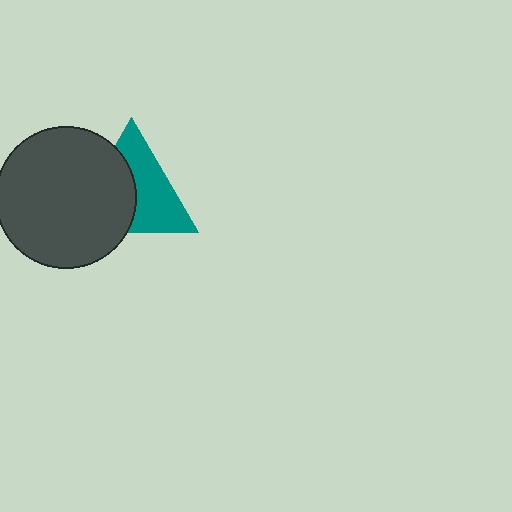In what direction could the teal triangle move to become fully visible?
The teal triangle could move right. That would shift it out from behind the dark gray circle entirely.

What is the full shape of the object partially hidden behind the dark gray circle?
The partially hidden object is a teal triangle.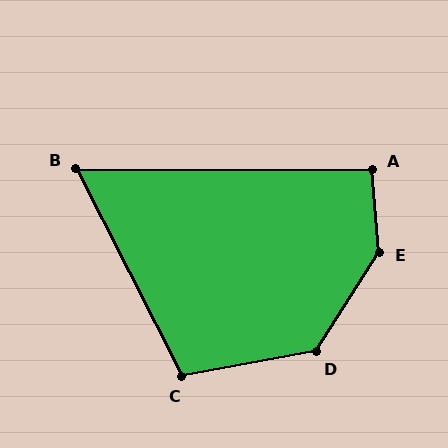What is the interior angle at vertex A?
Approximately 95 degrees (obtuse).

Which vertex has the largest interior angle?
E, at approximately 143 degrees.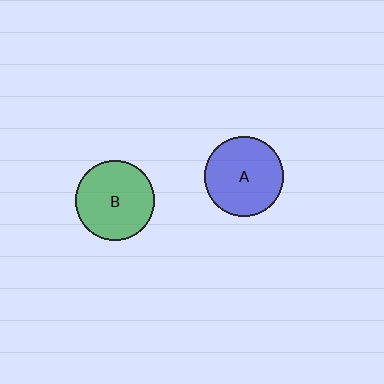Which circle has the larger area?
Circle A (blue).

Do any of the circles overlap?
No, none of the circles overlap.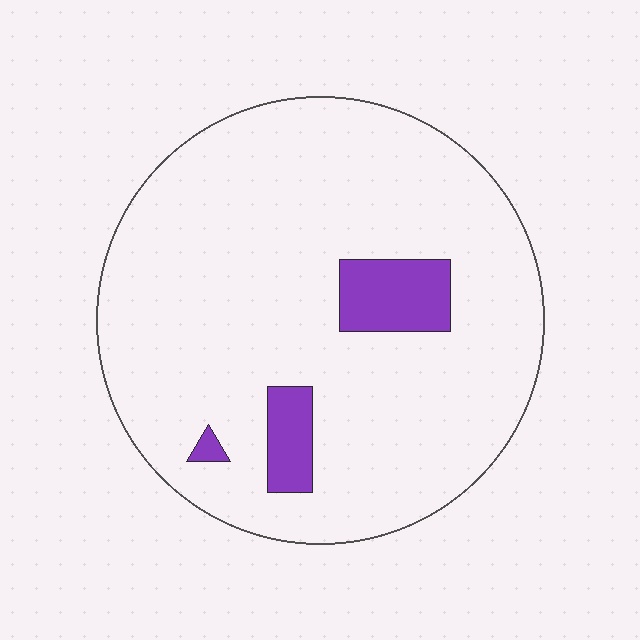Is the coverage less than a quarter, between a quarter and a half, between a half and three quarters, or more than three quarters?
Less than a quarter.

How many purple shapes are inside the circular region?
3.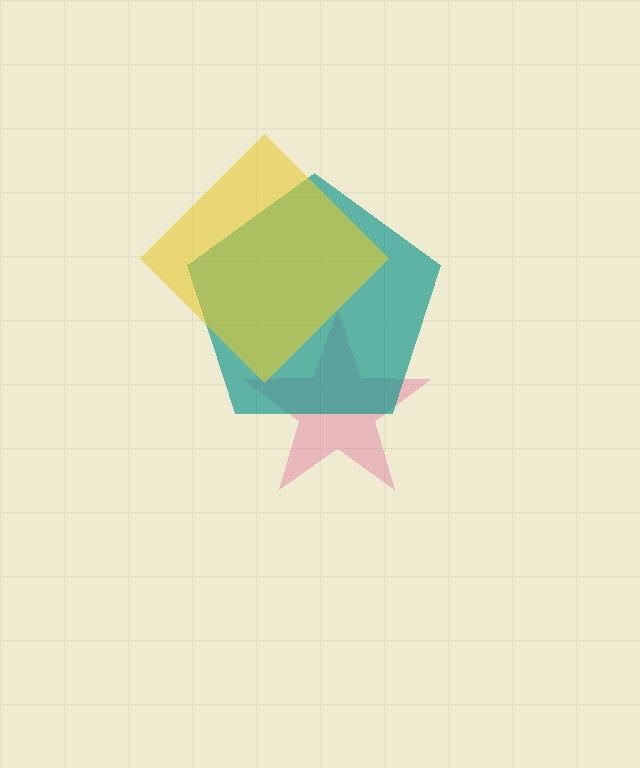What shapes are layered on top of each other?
The layered shapes are: a pink star, a teal pentagon, a yellow diamond.